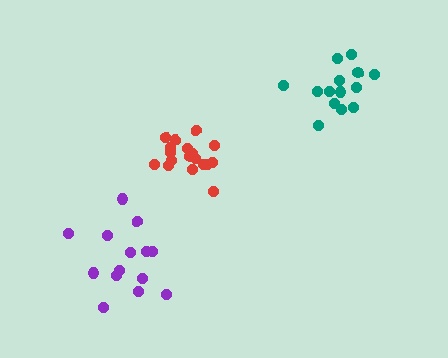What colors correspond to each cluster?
The clusters are colored: teal, purple, red.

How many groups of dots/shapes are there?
There are 3 groups.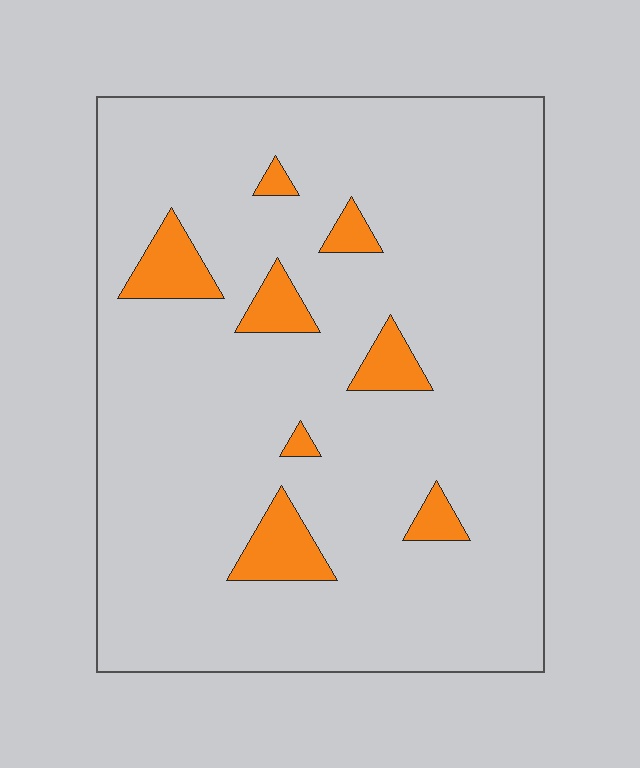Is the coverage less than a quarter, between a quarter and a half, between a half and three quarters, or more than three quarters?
Less than a quarter.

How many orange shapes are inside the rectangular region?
8.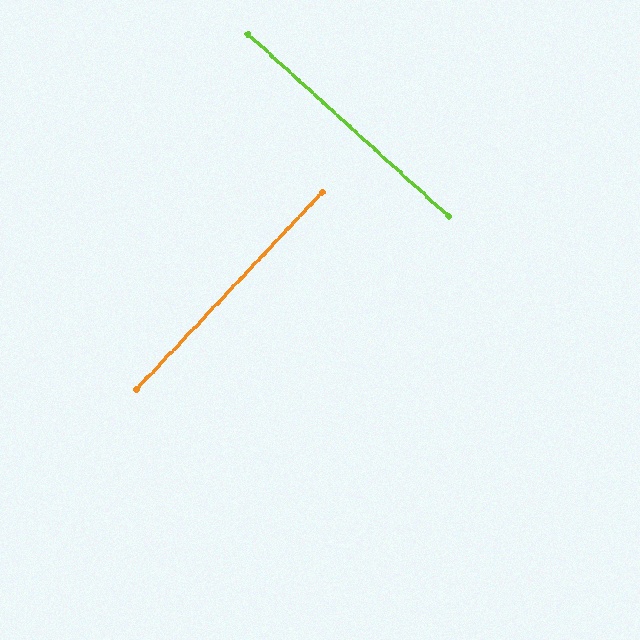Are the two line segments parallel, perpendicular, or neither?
Perpendicular — they meet at approximately 89°.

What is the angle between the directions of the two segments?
Approximately 89 degrees.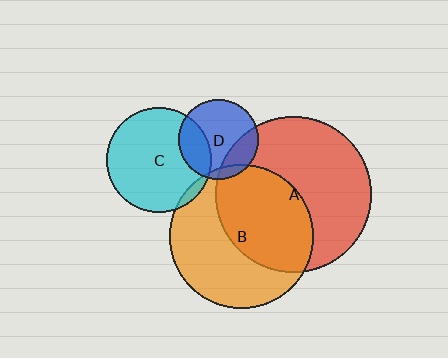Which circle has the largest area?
Circle A (red).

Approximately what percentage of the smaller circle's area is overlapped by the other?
Approximately 25%.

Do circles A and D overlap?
Yes.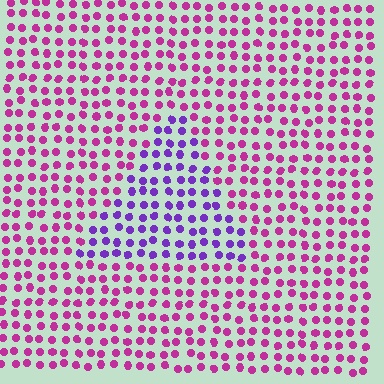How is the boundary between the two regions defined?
The boundary is defined purely by a slight shift in hue (about 45 degrees). Spacing, size, and orientation are identical on both sides.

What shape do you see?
I see a triangle.